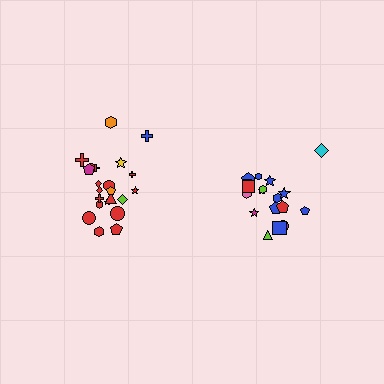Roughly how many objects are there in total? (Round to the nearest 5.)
Roughly 40 objects in total.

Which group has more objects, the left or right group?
The left group.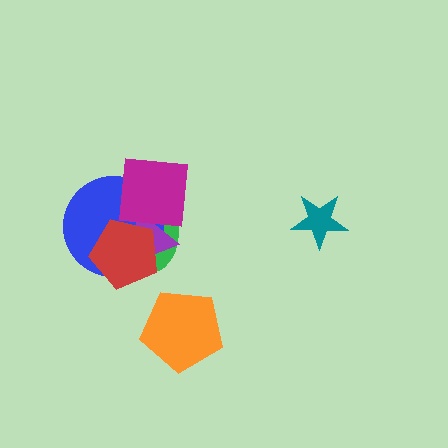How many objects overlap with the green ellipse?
4 objects overlap with the green ellipse.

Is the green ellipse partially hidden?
Yes, it is partially covered by another shape.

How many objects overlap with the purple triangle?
4 objects overlap with the purple triangle.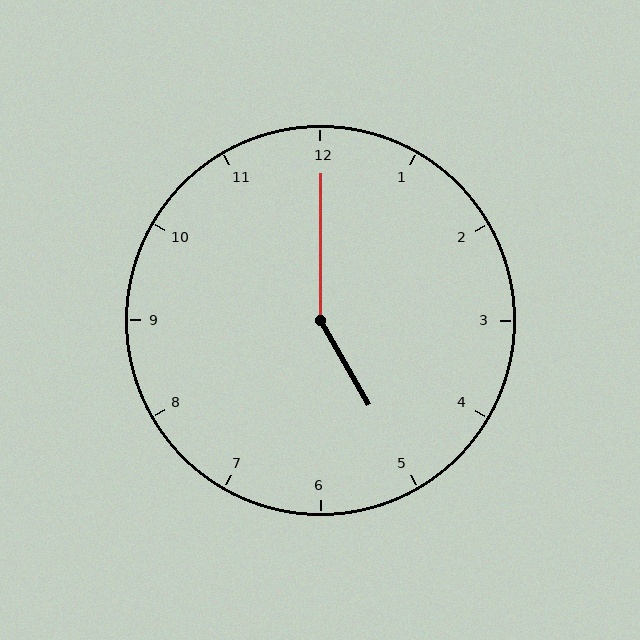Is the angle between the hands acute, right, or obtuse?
It is obtuse.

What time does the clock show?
5:00.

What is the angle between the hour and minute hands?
Approximately 150 degrees.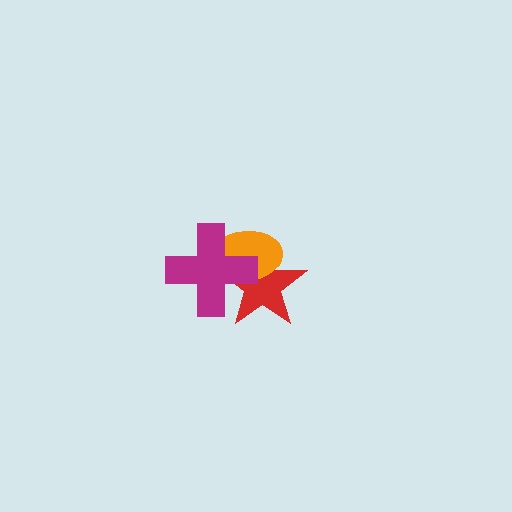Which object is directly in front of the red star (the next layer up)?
The orange ellipse is directly in front of the red star.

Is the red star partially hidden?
Yes, it is partially covered by another shape.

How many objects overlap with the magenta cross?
2 objects overlap with the magenta cross.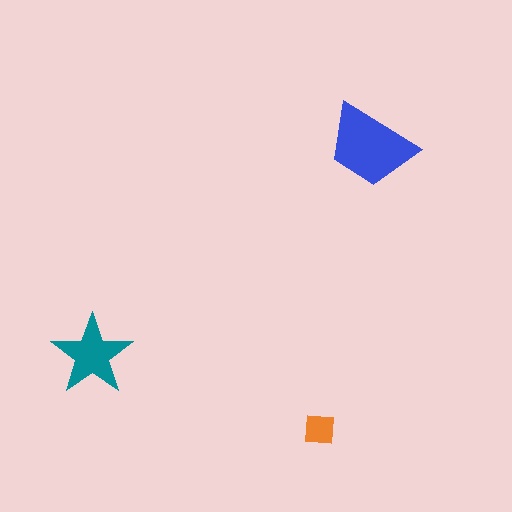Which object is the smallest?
The orange square.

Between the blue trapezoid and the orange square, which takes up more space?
The blue trapezoid.